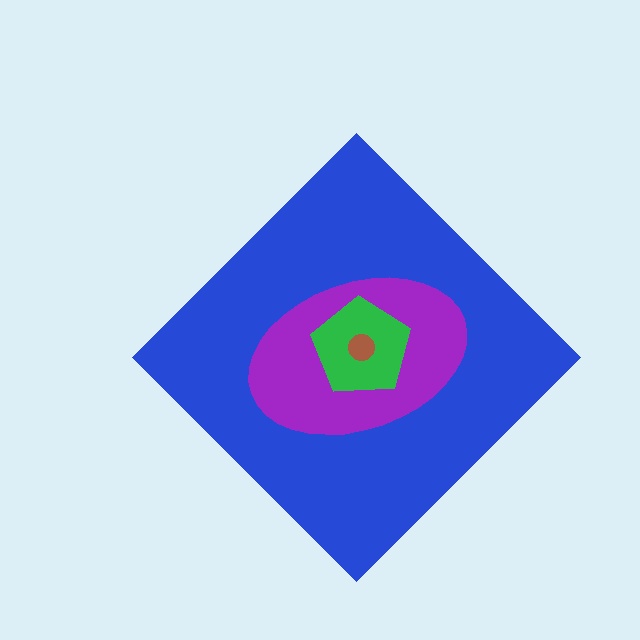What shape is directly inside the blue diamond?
The purple ellipse.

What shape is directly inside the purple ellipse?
The green pentagon.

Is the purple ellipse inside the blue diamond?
Yes.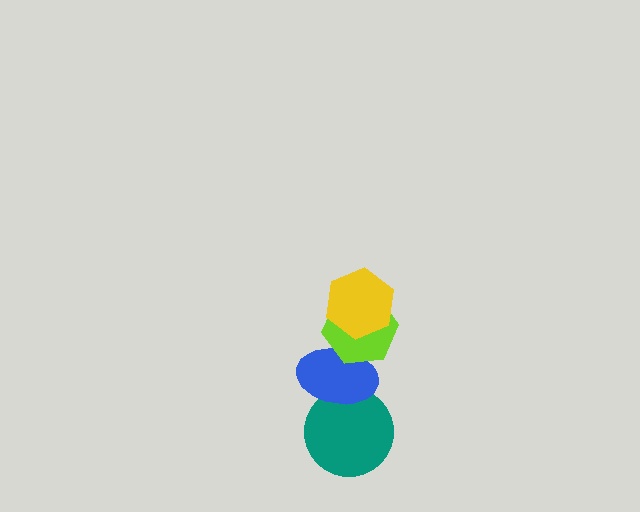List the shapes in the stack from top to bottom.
From top to bottom: the yellow hexagon, the lime hexagon, the blue ellipse, the teal circle.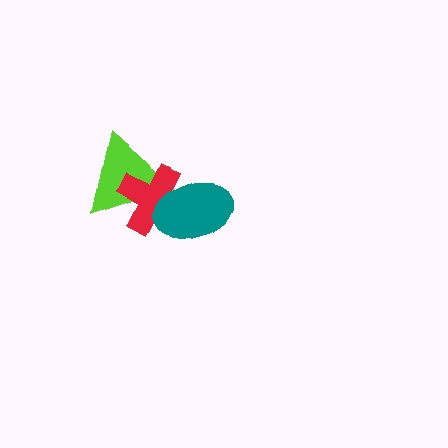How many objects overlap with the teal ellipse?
2 objects overlap with the teal ellipse.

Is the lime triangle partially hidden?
Yes, it is partially covered by another shape.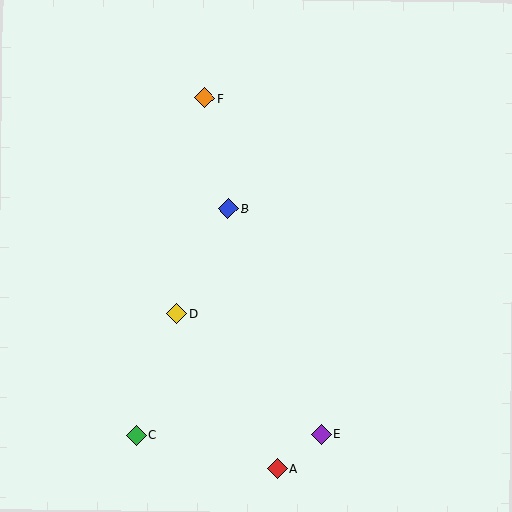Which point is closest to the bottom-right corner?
Point E is closest to the bottom-right corner.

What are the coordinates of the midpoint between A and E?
The midpoint between A and E is at (299, 451).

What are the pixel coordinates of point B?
Point B is at (228, 208).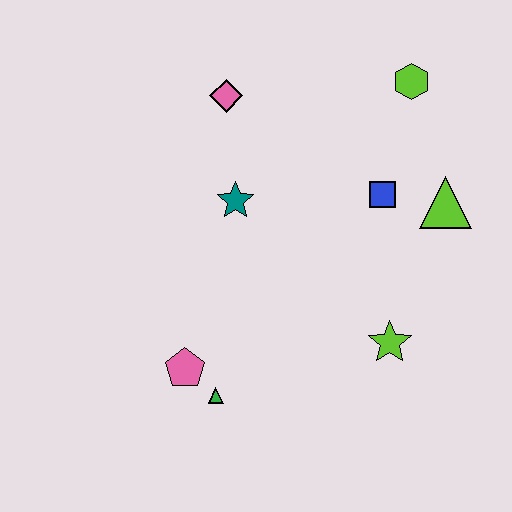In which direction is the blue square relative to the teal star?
The blue square is to the right of the teal star.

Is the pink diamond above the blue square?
Yes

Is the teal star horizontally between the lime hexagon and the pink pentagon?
Yes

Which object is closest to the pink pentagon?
The green triangle is closest to the pink pentagon.